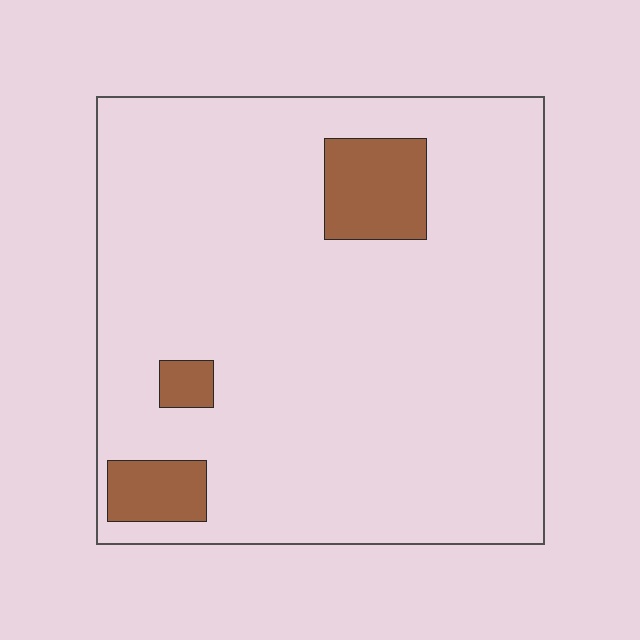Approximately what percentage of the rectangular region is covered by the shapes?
Approximately 10%.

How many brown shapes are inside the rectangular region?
3.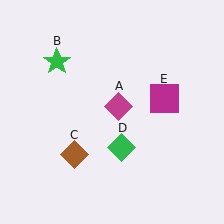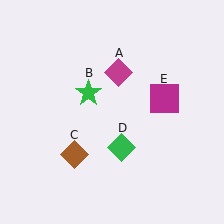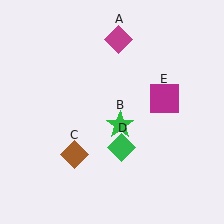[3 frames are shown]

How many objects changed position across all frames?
2 objects changed position: magenta diamond (object A), green star (object B).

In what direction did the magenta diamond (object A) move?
The magenta diamond (object A) moved up.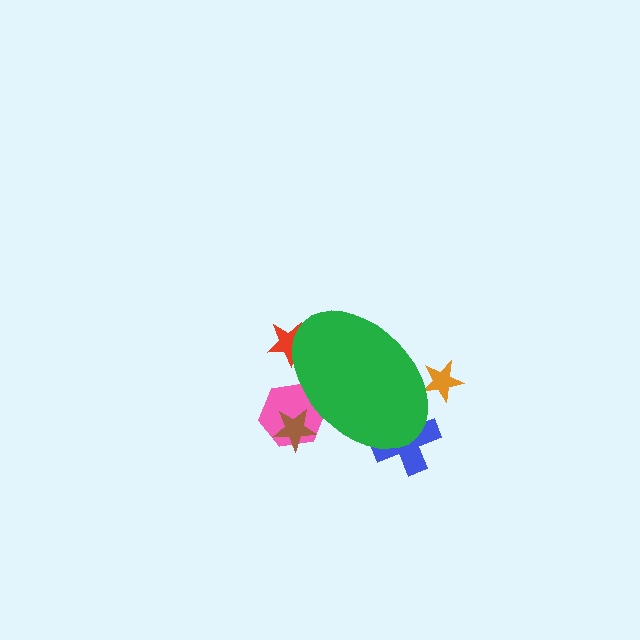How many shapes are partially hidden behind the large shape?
5 shapes are partially hidden.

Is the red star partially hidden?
Yes, the red star is partially hidden behind the green ellipse.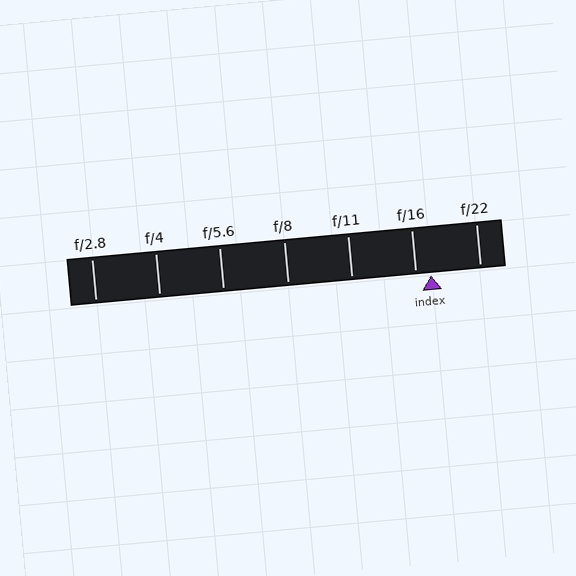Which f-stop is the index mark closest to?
The index mark is closest to f/16.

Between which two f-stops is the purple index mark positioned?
The index mark is between f/16 and f/22.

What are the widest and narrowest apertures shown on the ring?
The widest aperture shown is f/2.8 and the narrowest is f/22.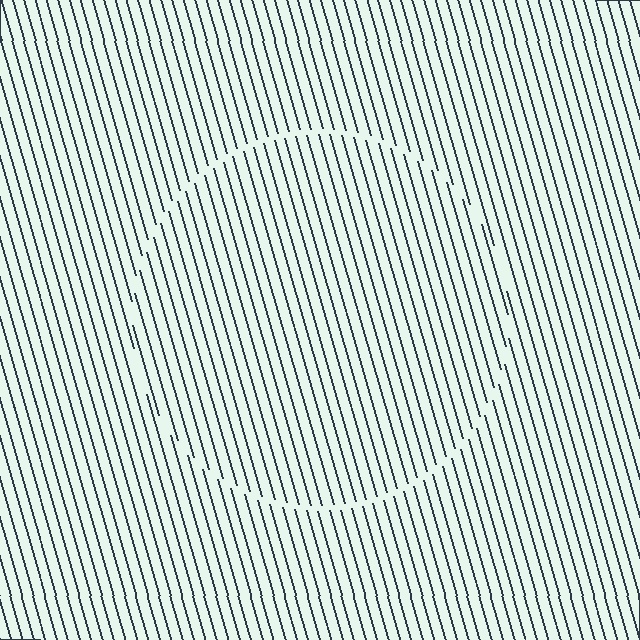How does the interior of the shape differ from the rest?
The interior of the shape contains the same grating, shifted by half a period — the contour is defined by the phase discontinuity where line-ends from the inner and outer gratings abut.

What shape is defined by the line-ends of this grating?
An illusory circle. The interior of the shape contains the same grating, shifted by half a period — the contour is defined by the phase discontinuity where line-ends from the inner and outer gratings abut.